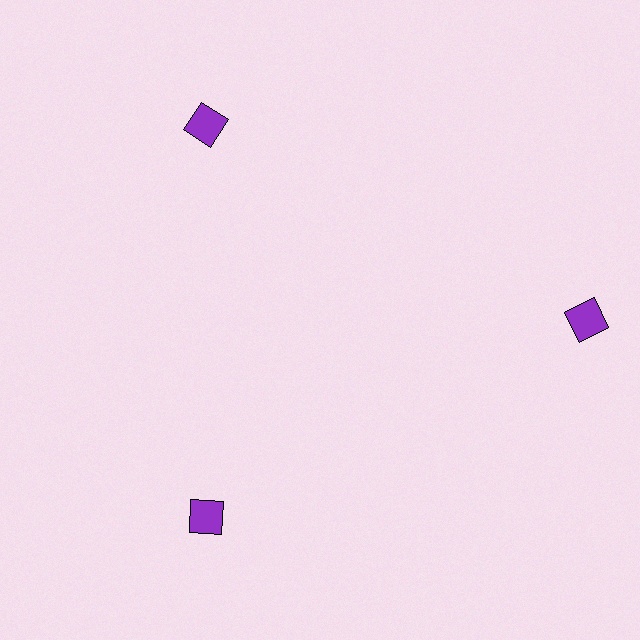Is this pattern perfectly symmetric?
No. The 3 purple diamonds are arranged in a ring, but one element near the 3 o'clock position is pushed outward from the center, breaking the 3-fold rotational symmetry.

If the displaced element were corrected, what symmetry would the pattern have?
It would have 3-fold rotational symmetry — the pattern would map onto itself every 120 degrees.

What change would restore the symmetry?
The symmetry would be restored by moving it inward, back onto the ring so that all 3 diamonds sit at equal angles and equal distance from the center.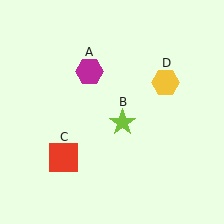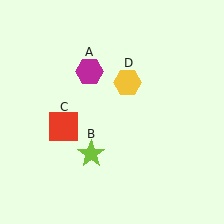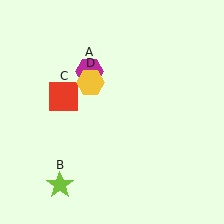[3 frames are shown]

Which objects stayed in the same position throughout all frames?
Magenta hexagon (object A) remained stationary.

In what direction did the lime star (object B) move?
The lime star (object B) moved down and to the left.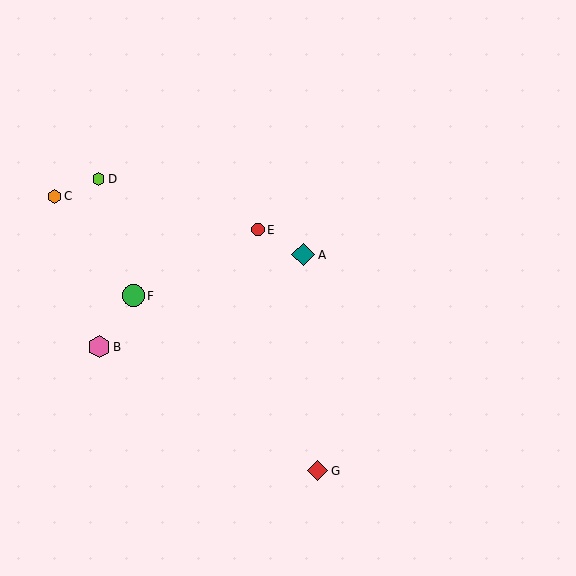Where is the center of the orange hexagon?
The center of the orange hexagon is at (54, 196).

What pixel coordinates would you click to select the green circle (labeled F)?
Click at (133, 296) to select the green circle F.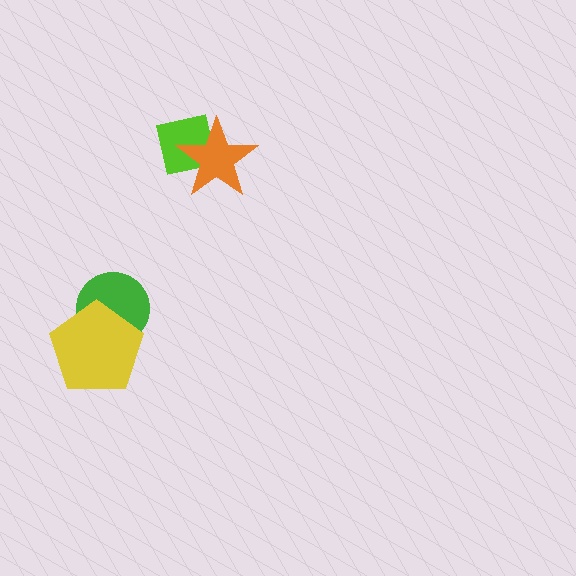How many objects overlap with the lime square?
1 object overlaps with the lime square.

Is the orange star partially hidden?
No, no other shape covers it.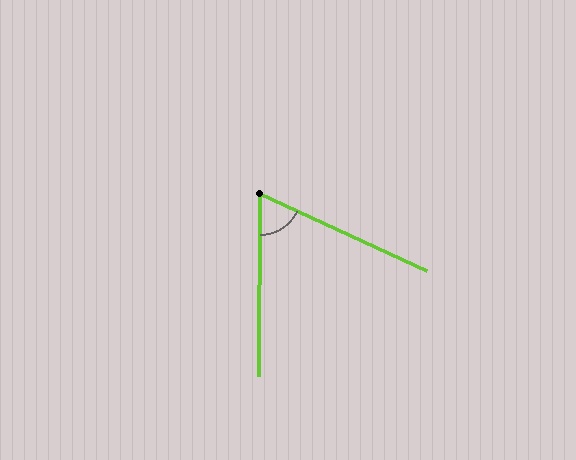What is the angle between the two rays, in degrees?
Approximately 66 degrees.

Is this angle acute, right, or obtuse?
It is acute.